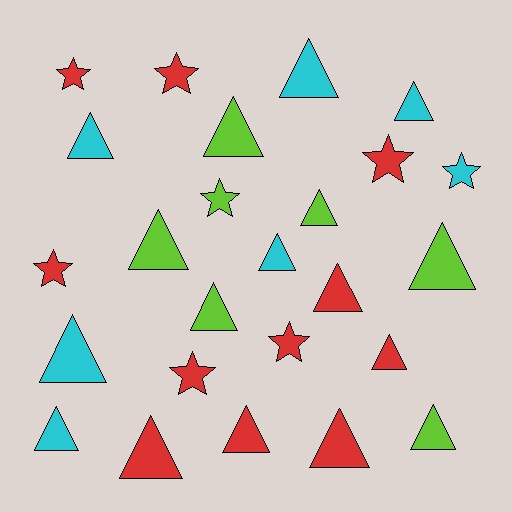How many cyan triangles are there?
There are 6 cyan triangles.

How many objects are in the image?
There are 25 objects.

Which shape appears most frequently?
Triangle, with 17 objects.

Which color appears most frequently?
Red, with 11 objects.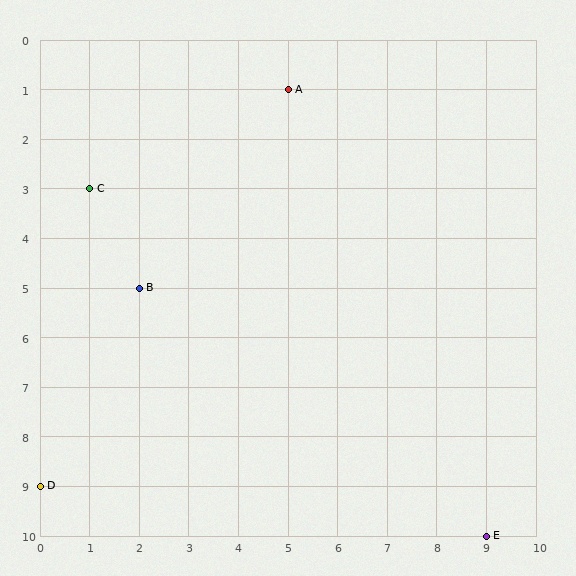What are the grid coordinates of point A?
Point A is at grid coordinates (5, 1).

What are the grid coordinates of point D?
Point D is at grid coordinates (0, 9).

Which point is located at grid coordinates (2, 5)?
Point B is at (2, 5).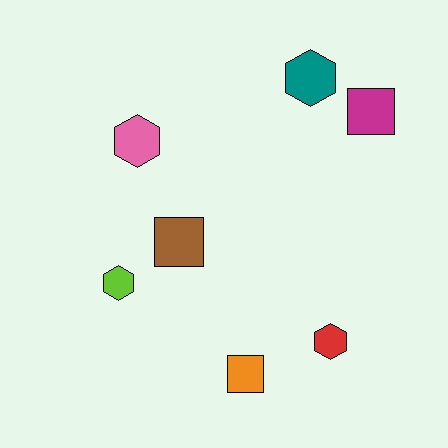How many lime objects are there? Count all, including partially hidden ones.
There is 1 lime object.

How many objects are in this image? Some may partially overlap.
There are 7 objects.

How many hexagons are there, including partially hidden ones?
There are 4 hexagons.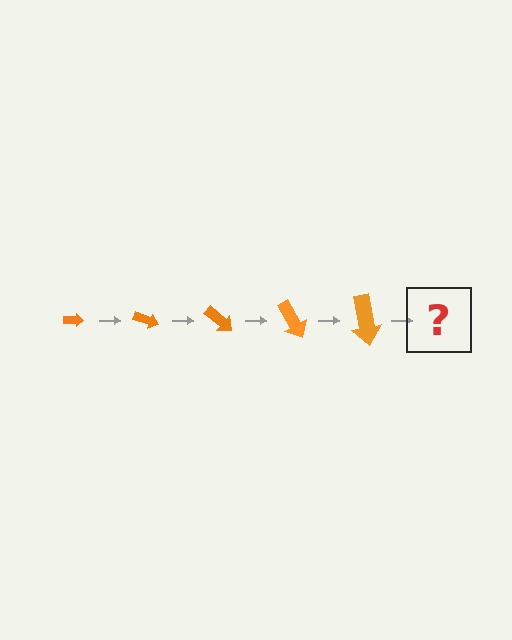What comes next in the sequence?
The next element should be an arrow, larger than the previous one and rotated 100 degrees from the start.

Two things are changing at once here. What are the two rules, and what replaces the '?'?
The two rules are that the arrow grows larger each step and it rotates 20 degrees each step. The '?' should be an arrow, larger than the previous one and rotated 100 degrees from the start.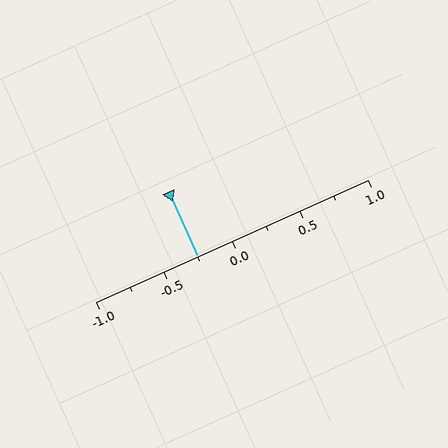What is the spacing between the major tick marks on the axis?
The major ticks are spaced 0.5 apart.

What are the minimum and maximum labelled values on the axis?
The axis runs from -1.0 to 1.0.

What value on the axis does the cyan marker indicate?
The marker indicates approximately -0.25.